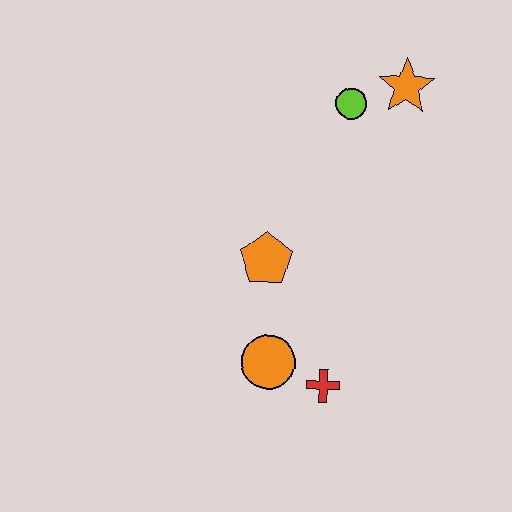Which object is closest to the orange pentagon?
The orange circle is closest to the orange pentagon.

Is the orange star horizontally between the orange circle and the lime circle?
No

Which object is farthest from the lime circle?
The red cross is farthest from the lime circle.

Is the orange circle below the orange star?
Yes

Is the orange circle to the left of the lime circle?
Yes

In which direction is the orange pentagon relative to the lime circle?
The orange pentagon is below the lime circle.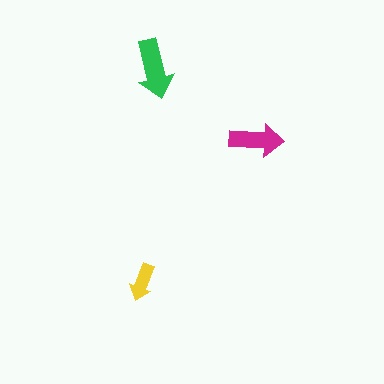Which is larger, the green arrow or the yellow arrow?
The green one.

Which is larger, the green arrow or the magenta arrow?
The green one.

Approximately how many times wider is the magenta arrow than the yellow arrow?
About 1.5 times wider.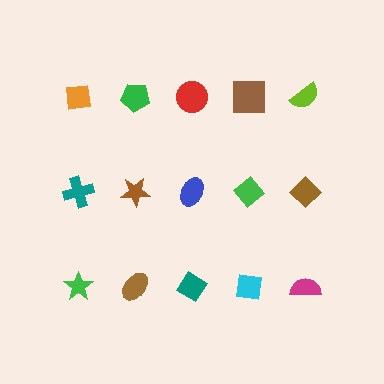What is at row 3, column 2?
A brown ellipse.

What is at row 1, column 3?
A red circle.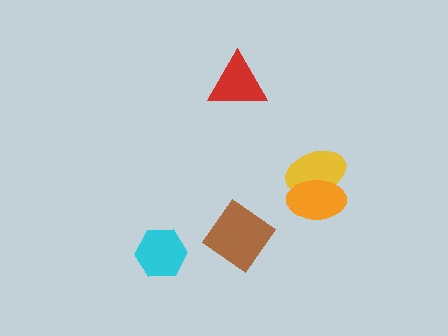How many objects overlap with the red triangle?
0 objects overlap with the red triangle.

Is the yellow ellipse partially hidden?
Yes, it is partially covered by another shape.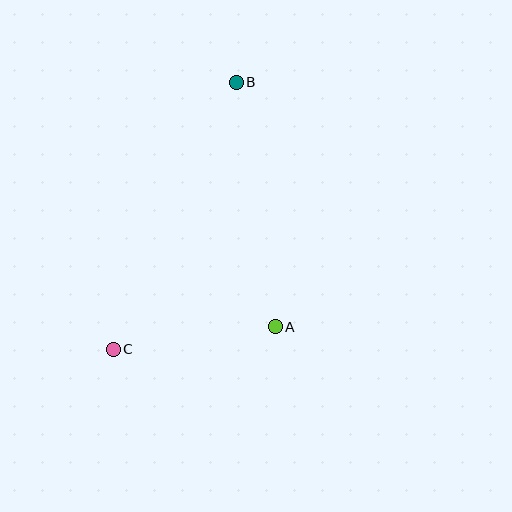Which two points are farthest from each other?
Points B and C are farthest from each other.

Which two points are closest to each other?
Points A and C are closest to each other.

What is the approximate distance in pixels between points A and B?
The distance between A and B is approximately 248 pixels.